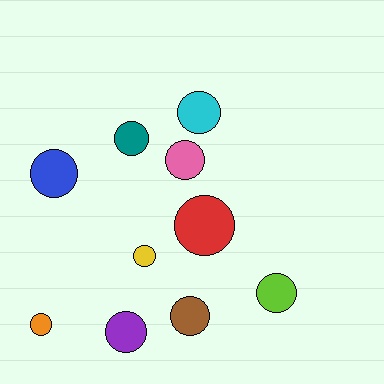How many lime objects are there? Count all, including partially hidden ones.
There is 1 lime object.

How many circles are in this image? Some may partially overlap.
There are 10 circles.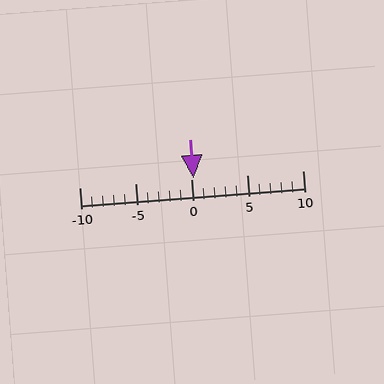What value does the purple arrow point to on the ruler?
The purple arrow points to approximately 0.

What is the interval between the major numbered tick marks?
The major tick marks are spaced 5 units apart.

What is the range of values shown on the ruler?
The ruler shows values from -10 to 10.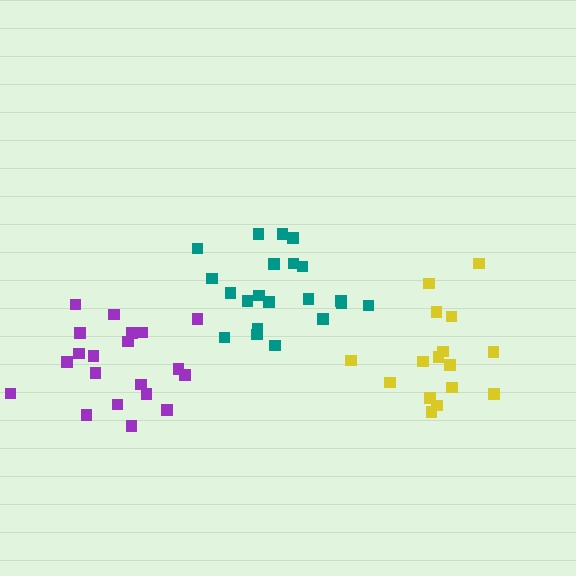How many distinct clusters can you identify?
There are 3 distinct clusters.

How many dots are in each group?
Group 1: 21 dots, Group 2: 20 dots, Group 3: 16 dots (57 total).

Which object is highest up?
The teal cluster is topmost.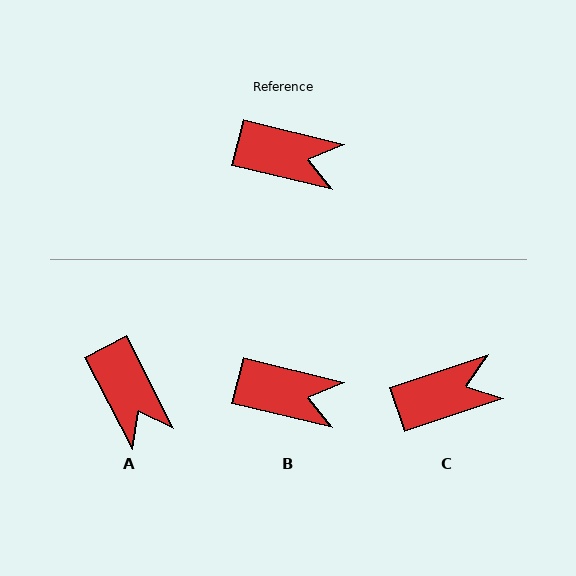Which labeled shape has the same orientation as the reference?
B.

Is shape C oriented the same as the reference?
No, it is off by about 32 degrees.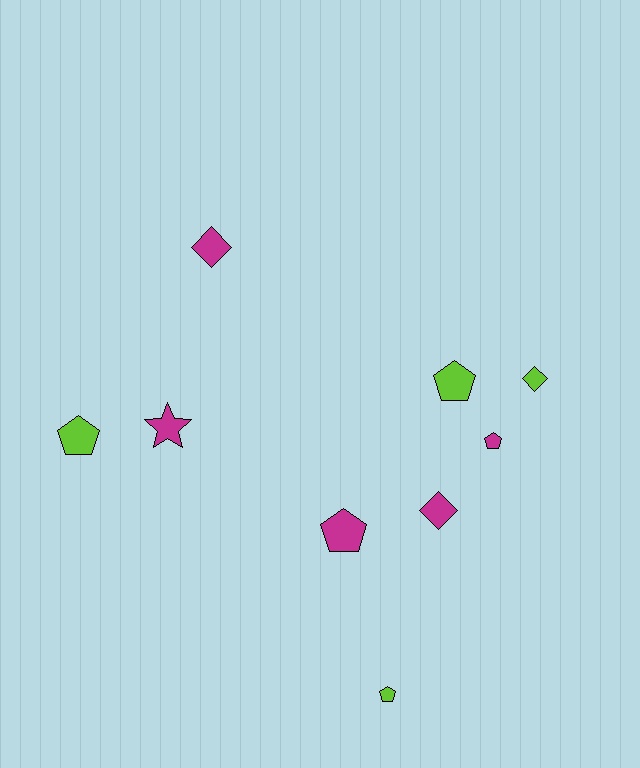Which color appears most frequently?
Magenta, with 5 objects.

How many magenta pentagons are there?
There are 2 magenta pentagons.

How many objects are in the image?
There are 9 objects.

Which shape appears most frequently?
Pentagon, with 5 objects.